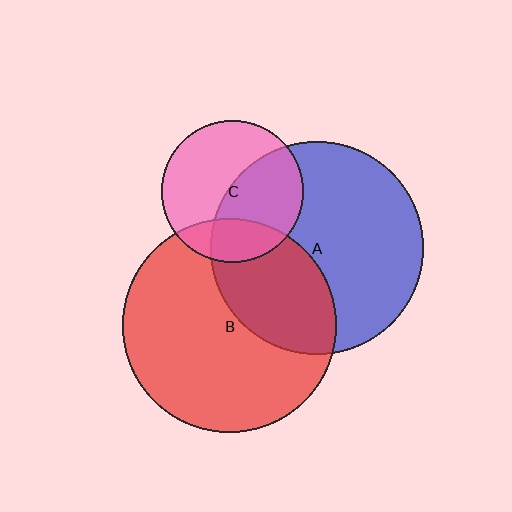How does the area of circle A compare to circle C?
Approximately 2.2 times.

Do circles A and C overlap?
Yes.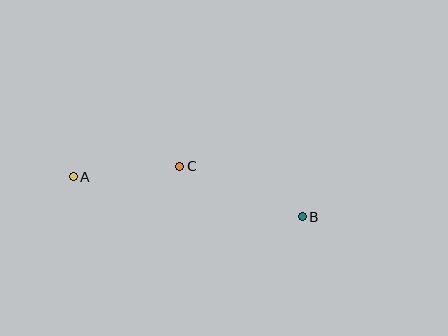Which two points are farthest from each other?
Points A and B are farthest from each other.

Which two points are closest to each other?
Points A and C are closest to each other.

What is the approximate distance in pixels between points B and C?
The distance between B and C is approximately 133 pixels.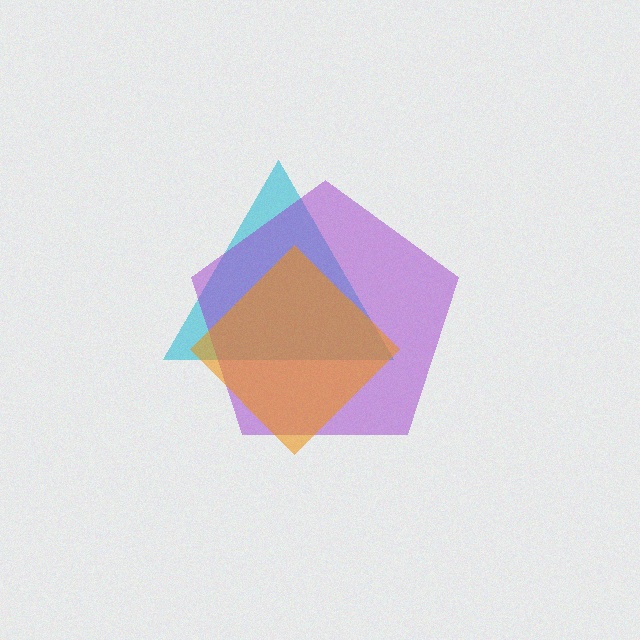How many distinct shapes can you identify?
There are 3 distinct shapes: a cyan triangle, a purple pentagon, an orange diamond.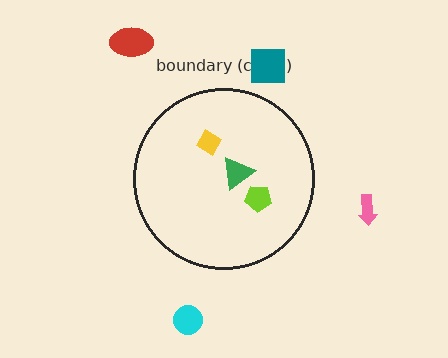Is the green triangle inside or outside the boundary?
Inside.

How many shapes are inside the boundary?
3 inside, 4 outside.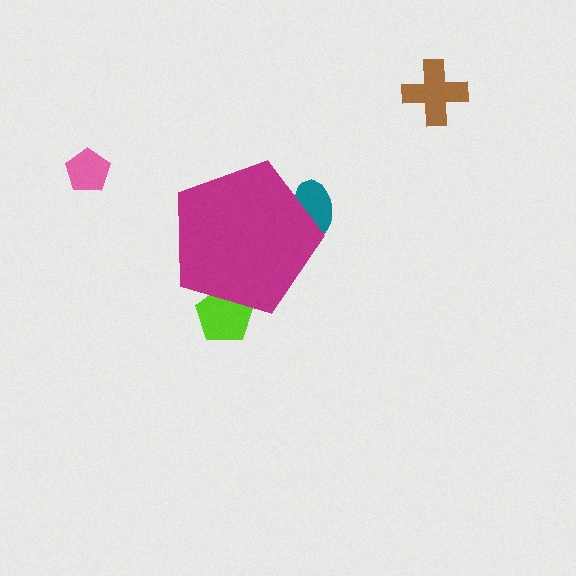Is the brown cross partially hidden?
No, the brown cross is fully visible.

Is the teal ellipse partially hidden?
Yes, the teal ellipse is partially hidden behind the magenta pentagon.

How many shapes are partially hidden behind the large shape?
2 shapes are partially hidden.